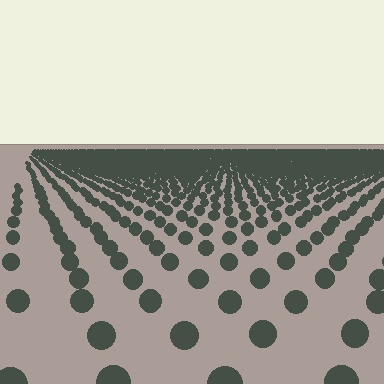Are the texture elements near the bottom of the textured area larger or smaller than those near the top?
Larger. Near the bottom, elements are closer to the viewer and appear at a bigger on-screen size.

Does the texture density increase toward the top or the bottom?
Density increases toward the top.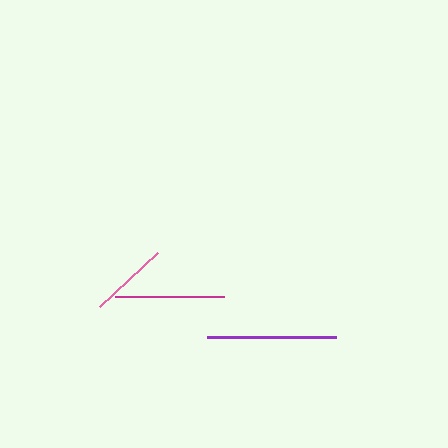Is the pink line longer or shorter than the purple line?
The purple line is longer than the pink line.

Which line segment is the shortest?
The pink line is the shortest at approximately 79 pixels.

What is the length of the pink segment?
The pink segment is approximately 79 pixels long.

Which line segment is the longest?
The purple line is the longest at approximately 129 pixels.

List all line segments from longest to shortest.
From longest to shortest: purple, magenta, pink.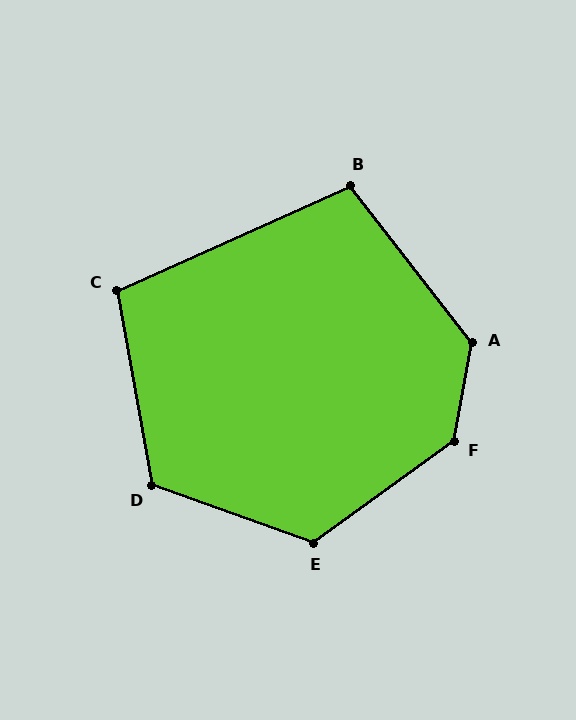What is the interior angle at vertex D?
Approximately 120 degrees (obtuse).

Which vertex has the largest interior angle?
F, at approximately 136 degrees.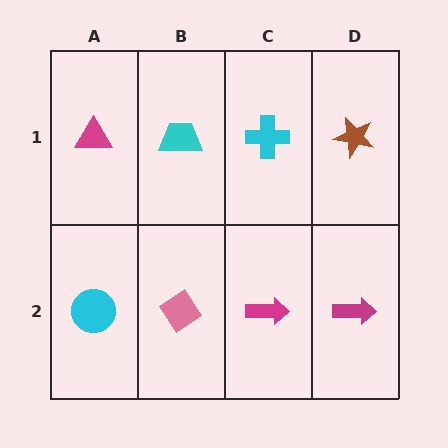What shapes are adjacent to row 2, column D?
A brown star (row 1, column D), a magenta arrow (row 2, column C).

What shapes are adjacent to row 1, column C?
A magenta arrow (row 2, column C), a cyan trapezoid (row 1, column B), a brown star (row 1, column D).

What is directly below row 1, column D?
A magenta arrow.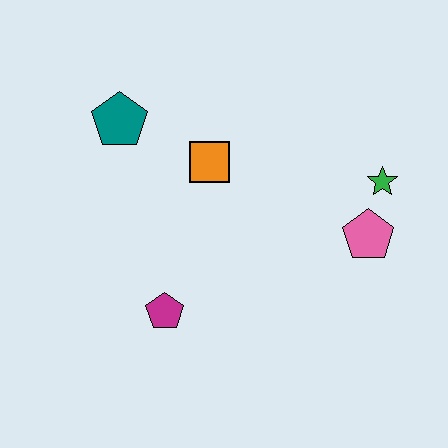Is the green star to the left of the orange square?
No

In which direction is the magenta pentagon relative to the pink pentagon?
The magenta pentagon is to the left of the pink pentagon.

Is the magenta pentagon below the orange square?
Yes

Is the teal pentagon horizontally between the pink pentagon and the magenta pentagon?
No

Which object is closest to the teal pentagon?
The orange square is closest to the teal pentagon.